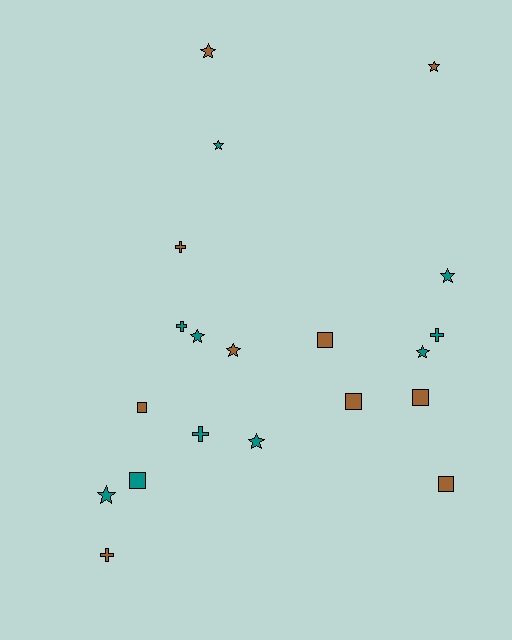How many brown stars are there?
There are 3 brown stars.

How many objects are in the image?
There are 20 objects.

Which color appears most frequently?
Teal, with 10 objects.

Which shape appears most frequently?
Star, with 9 objects.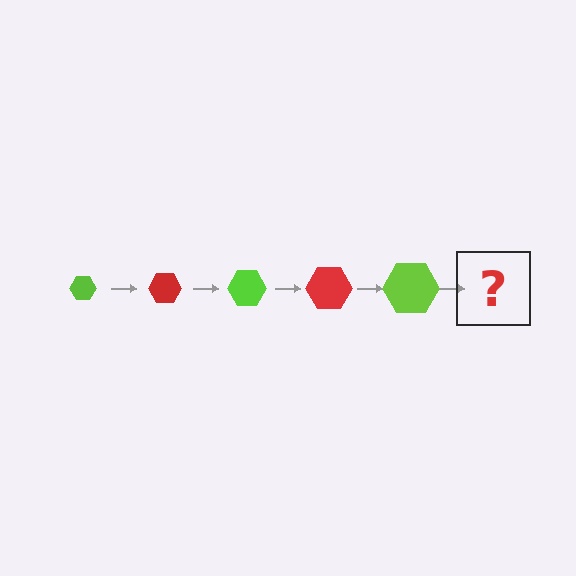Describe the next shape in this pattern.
It should be a red hexagon, larger than the previous one.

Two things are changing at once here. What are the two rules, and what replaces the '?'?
The two rules are that the hexagon grows larger each step and the color cycles through lime and red. The '?' should be a red hexagon, larger than the previous one.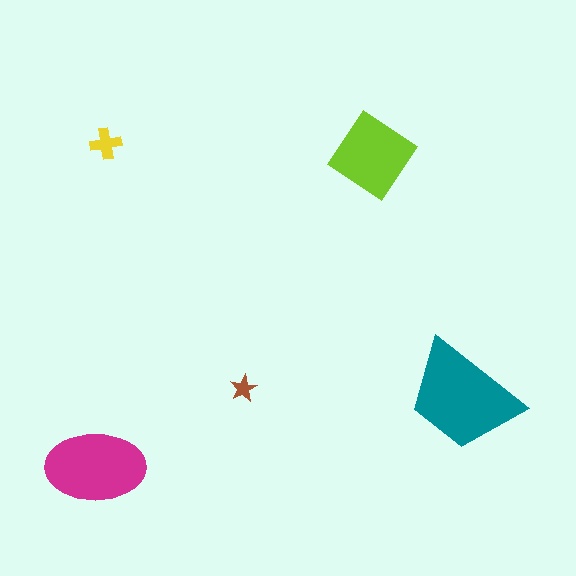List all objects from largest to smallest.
The teal trapezoid, the magenta ellipse, the lime diamond, the yellow cross, the brown star.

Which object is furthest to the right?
The teal trapezoid is rightmost.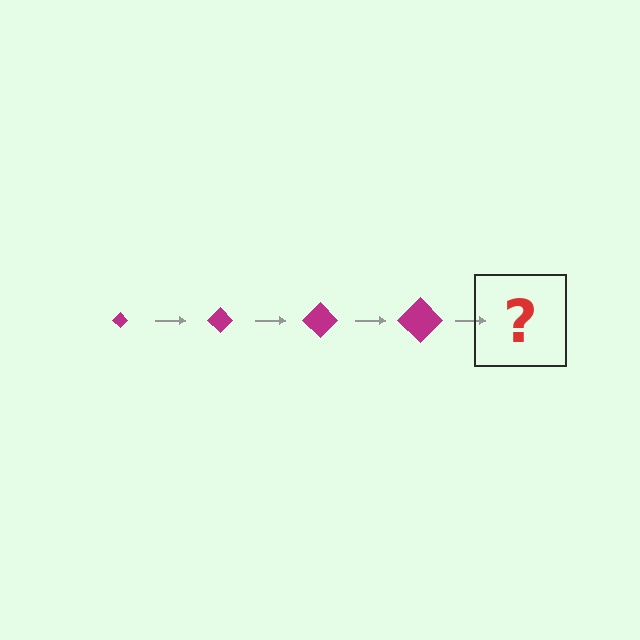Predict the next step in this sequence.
The next step is a magenta diamond, larger than the previous one.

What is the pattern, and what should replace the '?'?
The pattern is that the diamond gets progressively larger each step. The '?' should be a magenta diamond, larger than the previous one.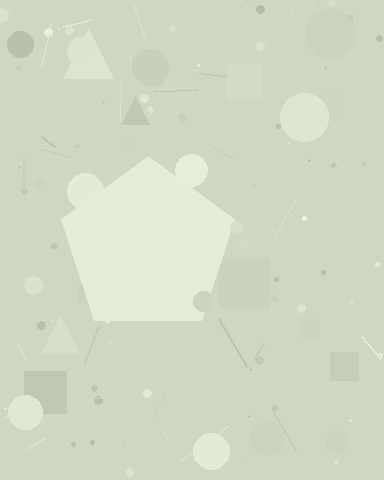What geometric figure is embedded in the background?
A pentagon is embedded in the background.